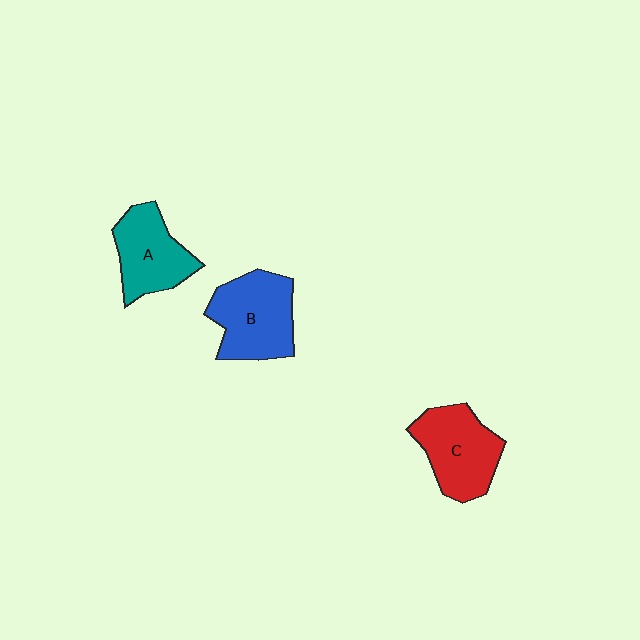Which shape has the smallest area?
Shape A (teal).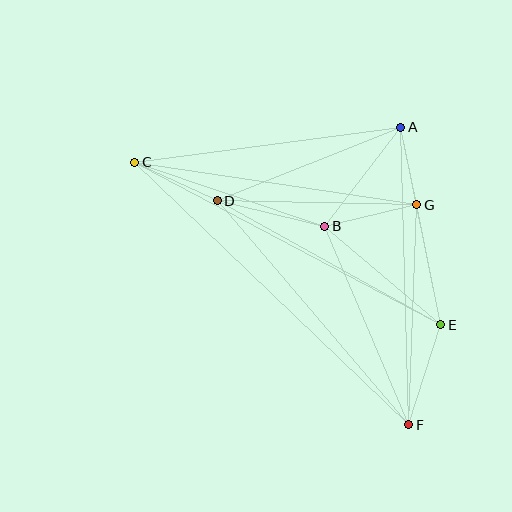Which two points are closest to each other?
Points A and G are closest to each other.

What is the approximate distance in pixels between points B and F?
The distance between B and F is approximately 216 pixels.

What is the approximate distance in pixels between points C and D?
The distance between C and D is approximately 91 pixels.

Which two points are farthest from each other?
Points C and F are farthest from each other.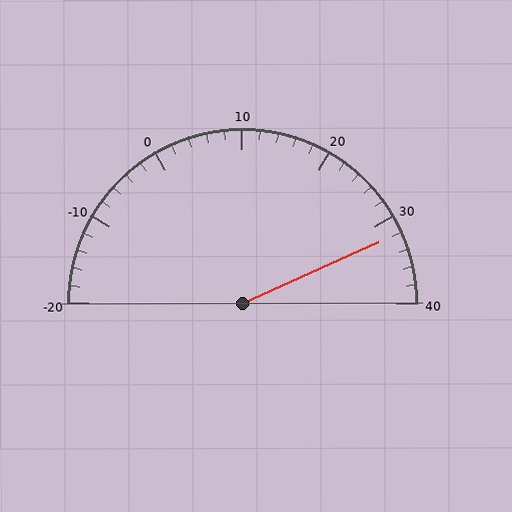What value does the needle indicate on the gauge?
The needle indicates approximately 32.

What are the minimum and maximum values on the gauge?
The gauge ranges from -20 to 40.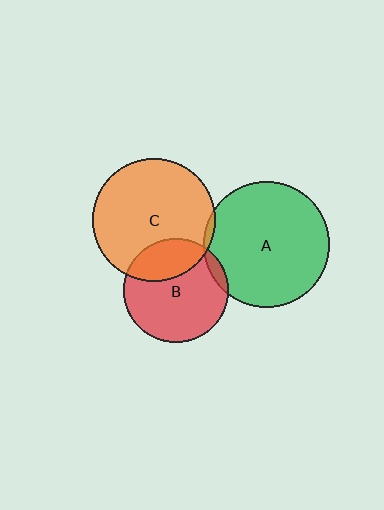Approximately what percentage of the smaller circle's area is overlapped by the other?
Approximately 5%.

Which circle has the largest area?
Circle A (green).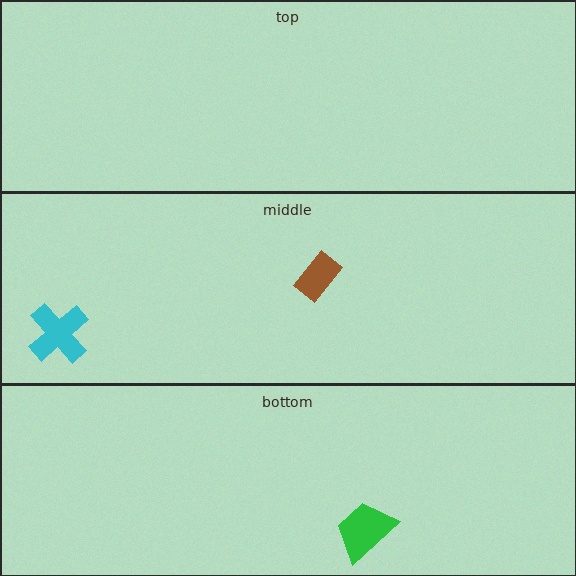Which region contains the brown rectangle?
The middle region.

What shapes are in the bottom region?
The green trapezoid.